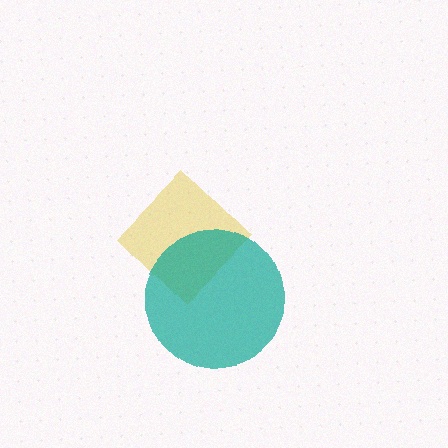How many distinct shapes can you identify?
There are 2 distinct shapes: a yellow diamond, a teal circle.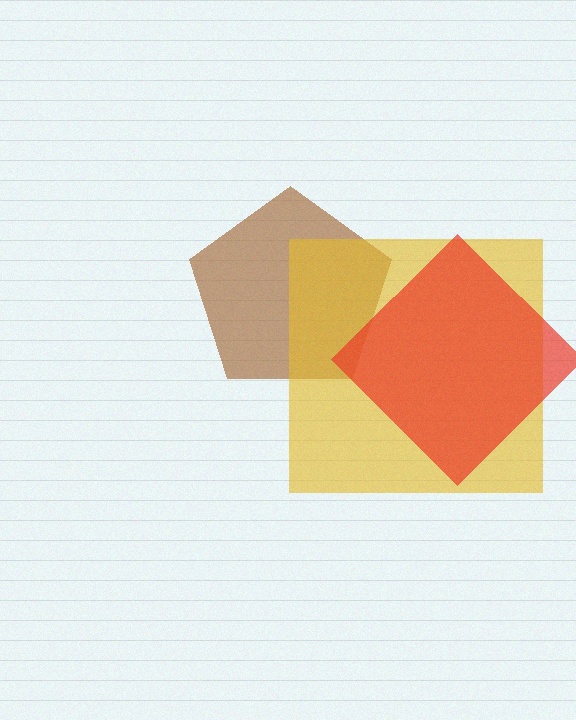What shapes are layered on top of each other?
The layered shapes are: a brown pentagon, a yellow square, a red diamond.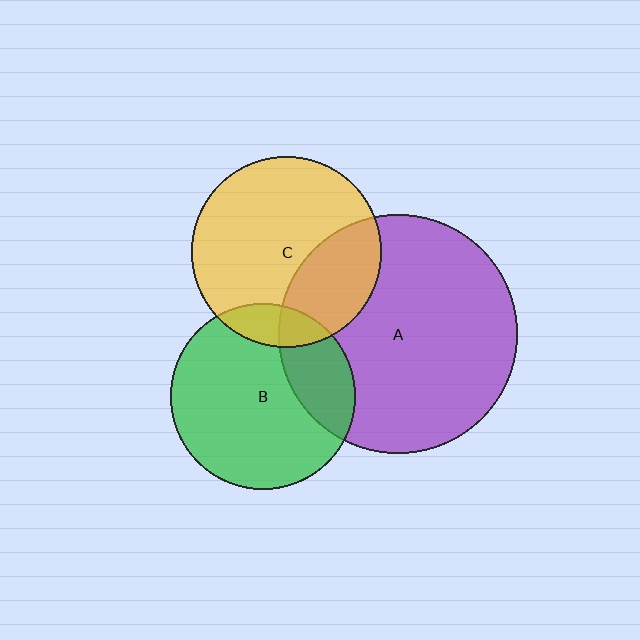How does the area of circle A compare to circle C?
Approximately 1.6 times.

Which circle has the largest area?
Circle A (purple).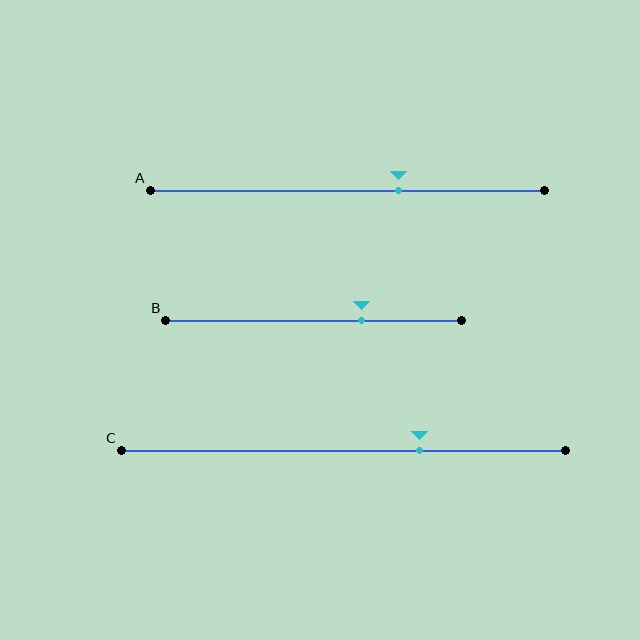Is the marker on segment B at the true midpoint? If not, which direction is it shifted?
No, the marker on segment B is shifted to the right by about 16% of the segment length.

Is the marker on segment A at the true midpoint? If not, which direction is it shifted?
No, the marker on segment A is shifted to the right by about 13% of the segment length.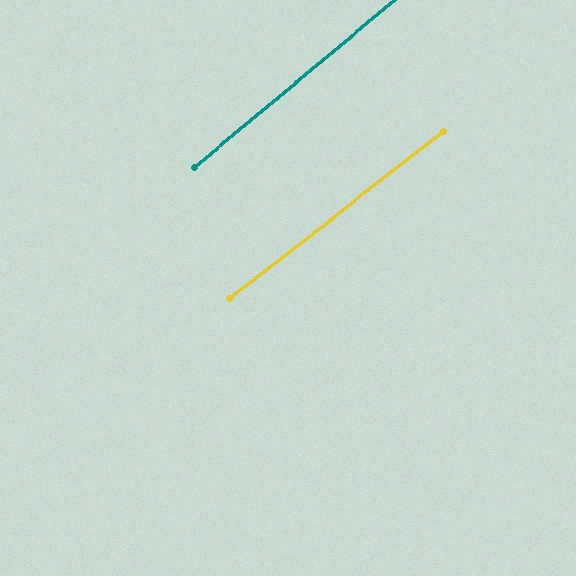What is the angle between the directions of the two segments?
Approximately 2 degrees.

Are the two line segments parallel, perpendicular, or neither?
Parallel — their directions differ by only 2.0°.